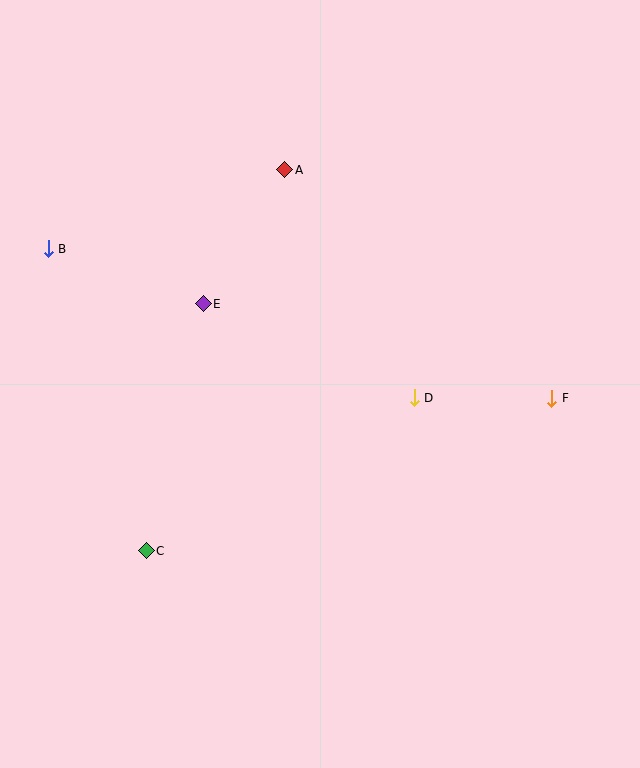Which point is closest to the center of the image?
Point D at (414, 398) is closest to the center.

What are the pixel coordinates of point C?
Point C is at (146, 551).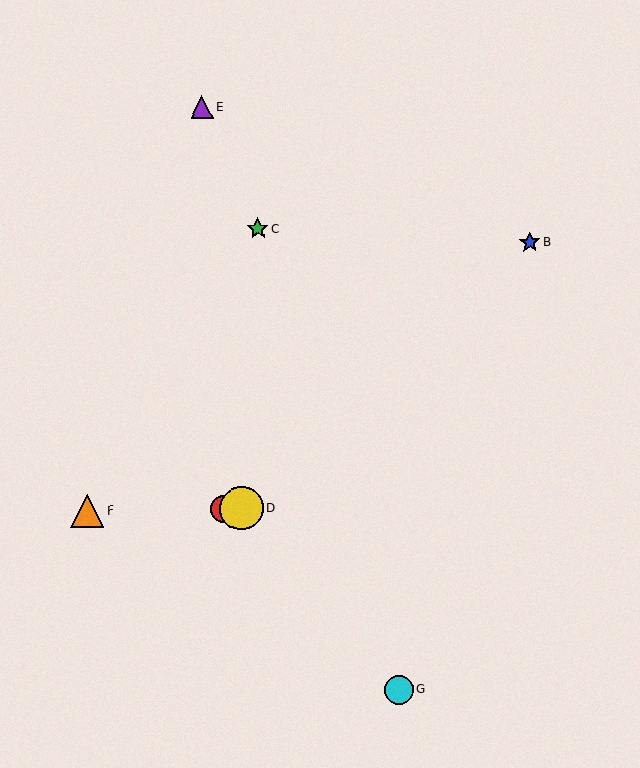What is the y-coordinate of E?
Object E is at y≈107.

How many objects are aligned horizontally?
3 objects (A, D, F) are aligned horizontally.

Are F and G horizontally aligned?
No, F is at y≈511 and G is at y≈690.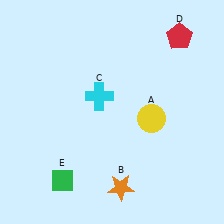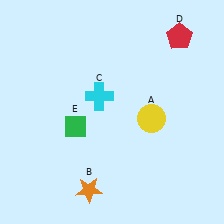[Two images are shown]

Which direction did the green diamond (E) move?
The green diamond (E) moved up.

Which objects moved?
The objects that moved are: the orange star (B), the green diamond (E).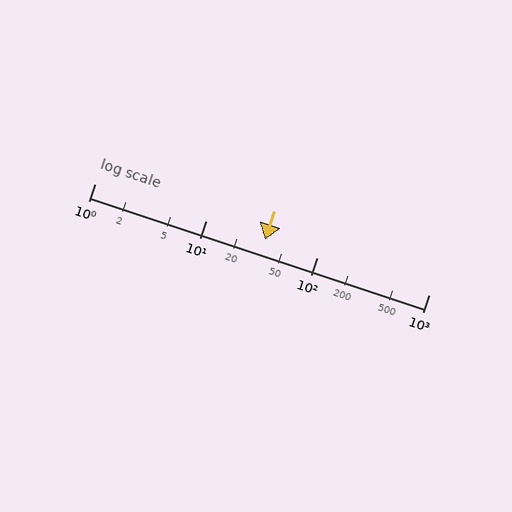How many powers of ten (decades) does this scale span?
The scale spans 3 decades, from 1 to 1000.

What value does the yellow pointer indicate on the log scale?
The pointer indicates approximately 34.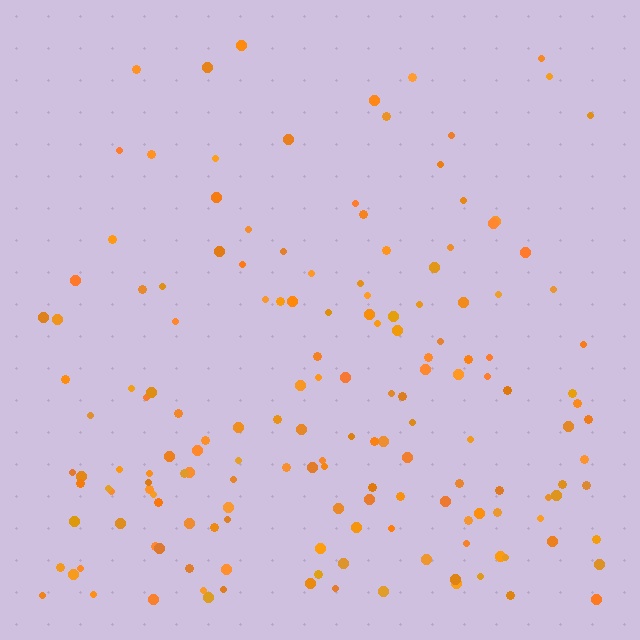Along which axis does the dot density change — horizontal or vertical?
Vertical.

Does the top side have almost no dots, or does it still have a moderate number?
Still a moderate number, just noticeably fewer than the bottom.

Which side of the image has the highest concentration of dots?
The bottom.